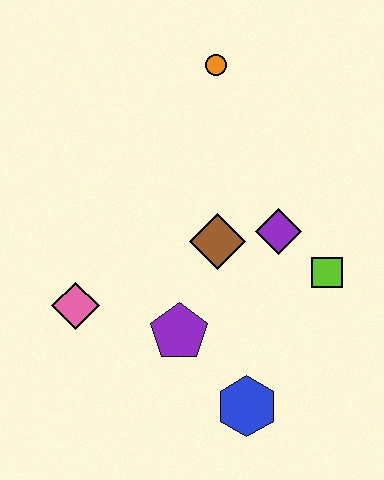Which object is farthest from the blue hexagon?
The orange circle is farthest from the blue hexagon.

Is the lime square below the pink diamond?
No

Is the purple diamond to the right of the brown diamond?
Yes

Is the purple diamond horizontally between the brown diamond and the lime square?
Yes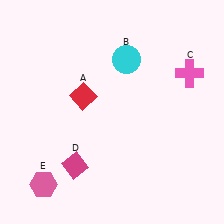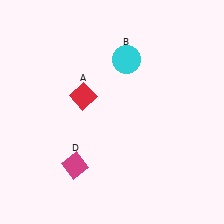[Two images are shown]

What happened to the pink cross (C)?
The pink cross (C) was removed in Image 2. It was in the top-right area of Image 1.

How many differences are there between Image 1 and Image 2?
There are 2 differences between the two images.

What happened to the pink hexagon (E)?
The pink hexagon (E) was removed in Image 2. It was in the bottom-left area of Image 1.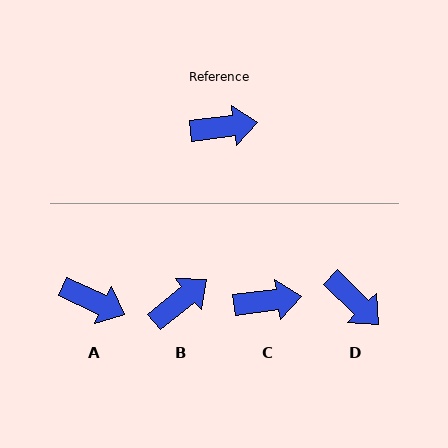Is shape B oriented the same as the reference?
No, it is off by about 32 degrees.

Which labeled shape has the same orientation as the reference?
C.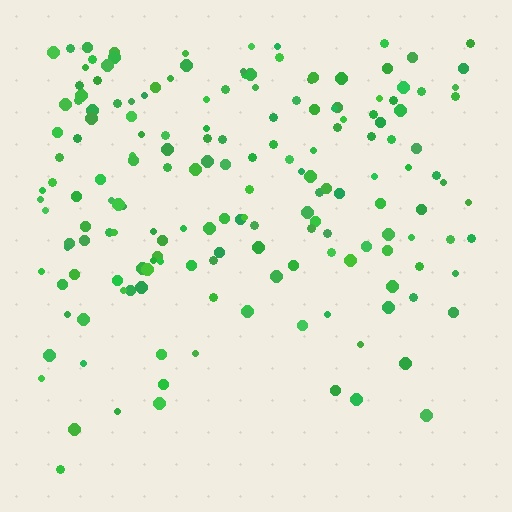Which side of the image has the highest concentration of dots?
The top.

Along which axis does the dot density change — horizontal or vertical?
Vertical.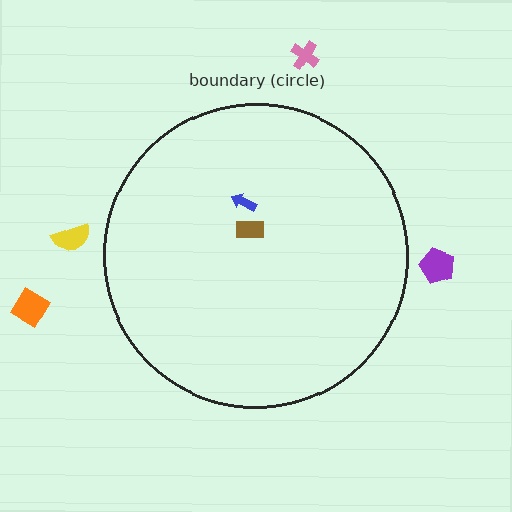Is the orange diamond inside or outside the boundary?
Outside.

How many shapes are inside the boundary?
2 inside, 4 outside.